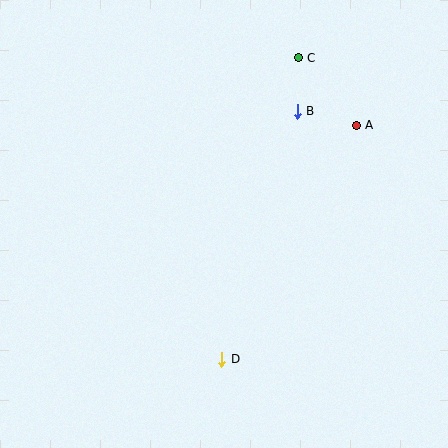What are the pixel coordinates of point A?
Point A is at (356, 125).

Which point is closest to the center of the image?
Point B at (297, 111) is closest to the center.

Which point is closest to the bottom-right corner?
Point D is closest to the bottom-right corner.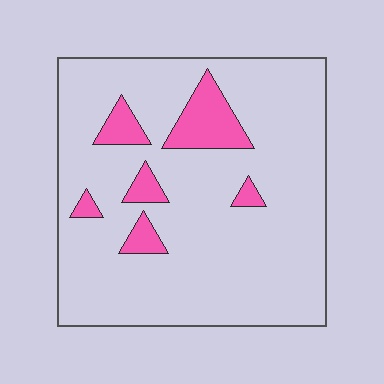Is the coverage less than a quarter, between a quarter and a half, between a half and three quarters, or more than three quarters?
Less than a quarter.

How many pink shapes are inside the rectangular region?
6.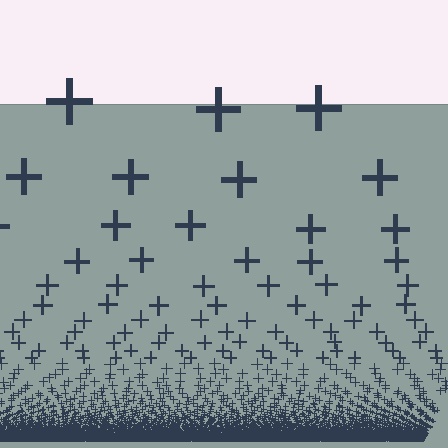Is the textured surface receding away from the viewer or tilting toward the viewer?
The surface appears to tilt toward the viewer. Texture elements get larger and sparser toward the top.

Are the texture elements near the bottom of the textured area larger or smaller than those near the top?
Smaller. The gradient is inverted — elements near the bottom are smaller and denser.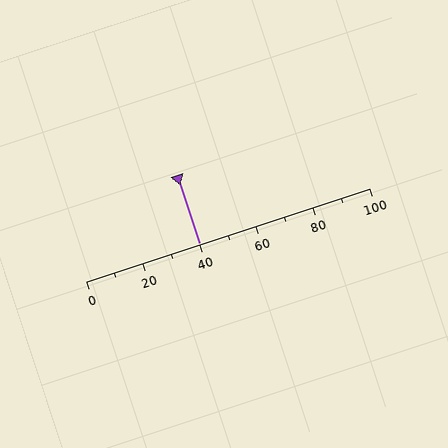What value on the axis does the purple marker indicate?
The marker indicates approximately 40.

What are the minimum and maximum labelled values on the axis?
The axis runs from 0 to 100.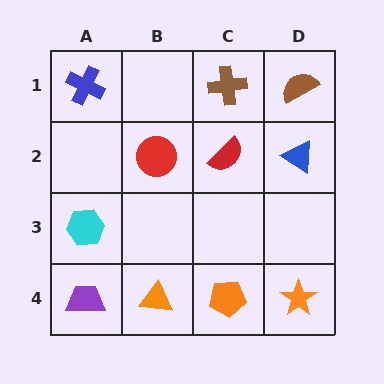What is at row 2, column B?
A red circle.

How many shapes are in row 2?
3 shapes.